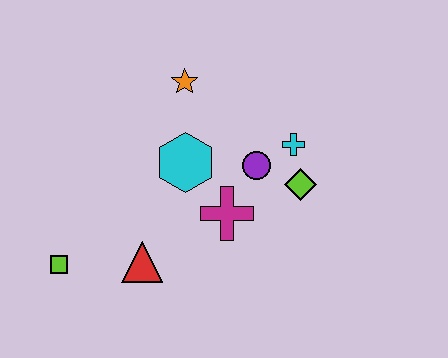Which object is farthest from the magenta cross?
The lime square is farthest from the magenta cross.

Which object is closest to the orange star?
The cyan hexagon is closest to the orange star.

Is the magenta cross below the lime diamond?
Yes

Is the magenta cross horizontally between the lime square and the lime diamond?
Yes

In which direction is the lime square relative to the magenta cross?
The lime square is to the left of the magenta cross.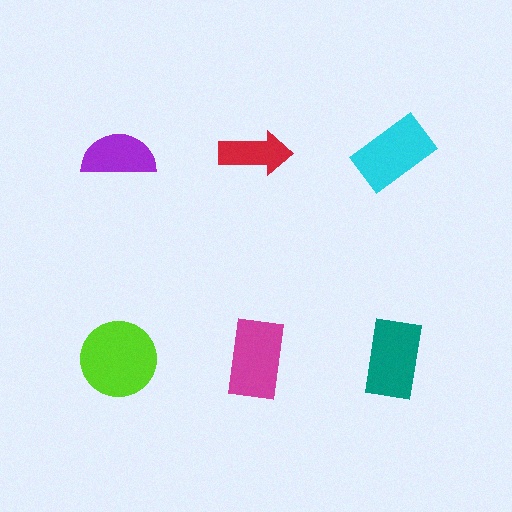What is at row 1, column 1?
A purple semicircle.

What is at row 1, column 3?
A cyan rectangle.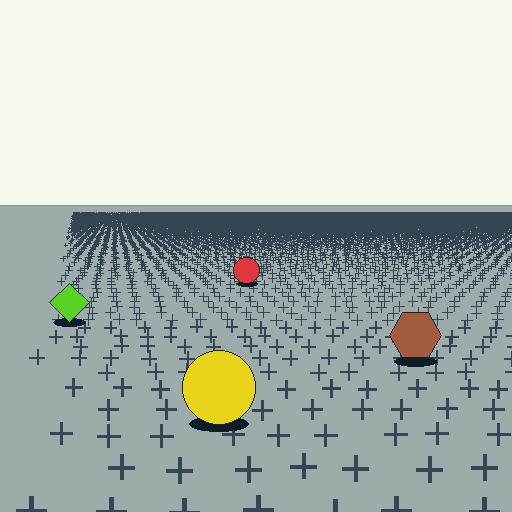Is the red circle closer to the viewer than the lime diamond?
No. The lime diamond is closer — you can tell from the texture gradient: the ground texture is coarser near it.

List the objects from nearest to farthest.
From nearest to farthest: the yellow circle, the brown hexagon, the lime diamond, the red circle.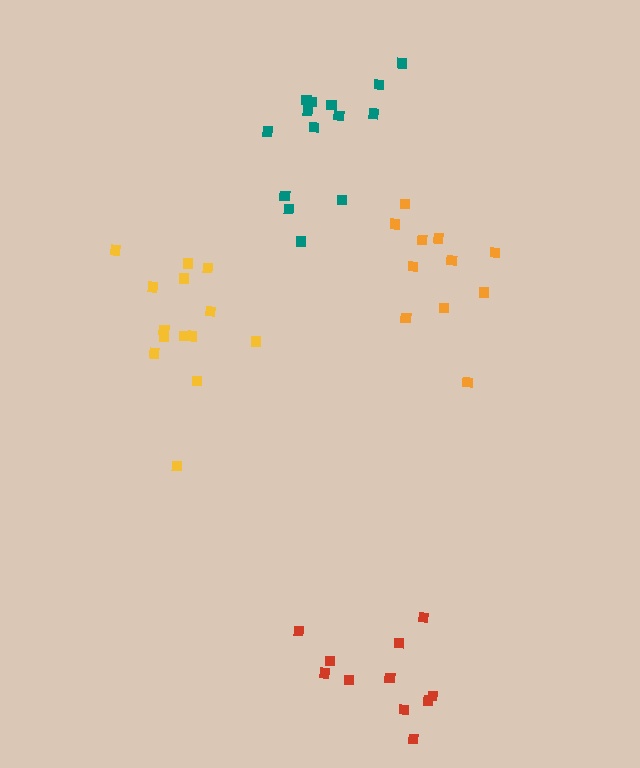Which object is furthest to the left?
The yellow cluster is leftmost.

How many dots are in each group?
Group 1: 11 dots, Group 2: 14 dots, Group 3: 11 dots, Group 4: 14 dots (50 total).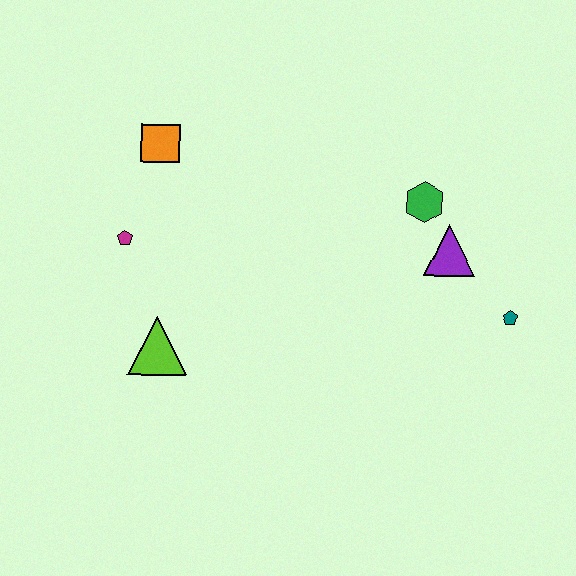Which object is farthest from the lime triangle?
The teal pentagon is farthest from the lime triangle.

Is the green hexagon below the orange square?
Yes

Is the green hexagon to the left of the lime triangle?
No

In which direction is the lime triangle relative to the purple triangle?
The lime triangle is to the left of the purple triangle.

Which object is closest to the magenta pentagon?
The orange square is closest to the magenta pentagon.